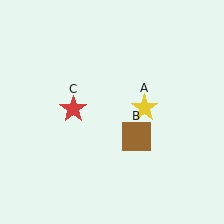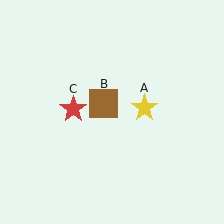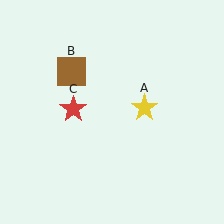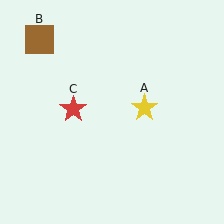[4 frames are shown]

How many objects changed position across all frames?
1 object changed position: brown square (object B).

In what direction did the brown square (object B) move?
The brown square (object B) moved up and to the left.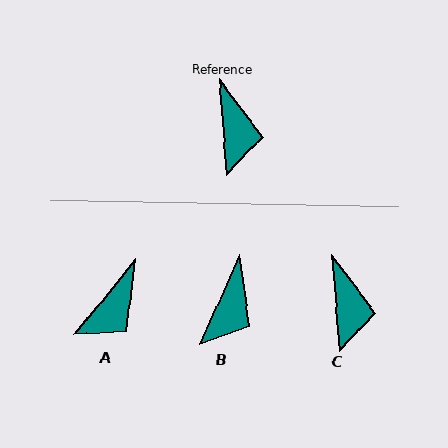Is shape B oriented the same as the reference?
No, it is off by about 29 degrees.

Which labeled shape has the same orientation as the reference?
C.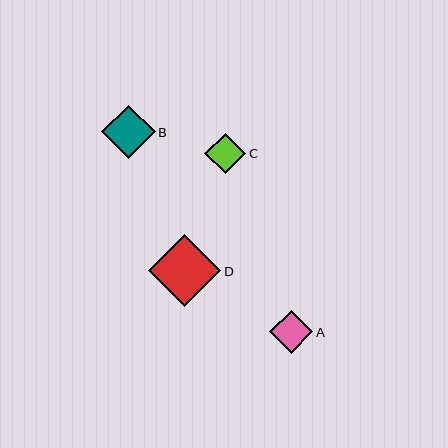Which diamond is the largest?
Diamond D is the largest with a size of approximately 72 pixels.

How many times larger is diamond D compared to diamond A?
Diamond D is approximately 1.7 times the size of diamond A.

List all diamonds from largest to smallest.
From largest to smallest: D, B, A, C.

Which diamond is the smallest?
Diamond C is the smallest with a size of approximately 41 pixels.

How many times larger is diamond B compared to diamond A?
Diamond B is approximately 1.2 times the size of diamond A.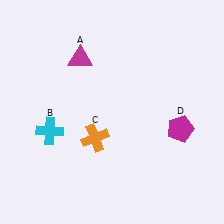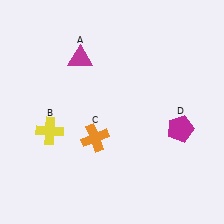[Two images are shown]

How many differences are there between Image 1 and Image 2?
There is 1 difference between the two images.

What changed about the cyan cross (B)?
In Image 1, B is cyan. In Image 2, it changed to yellow.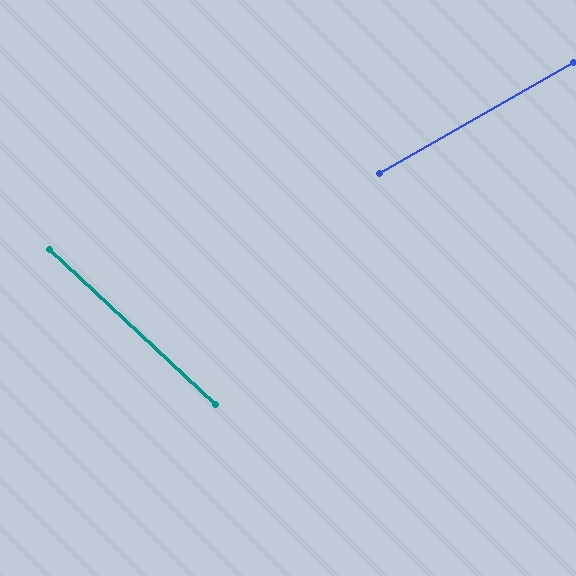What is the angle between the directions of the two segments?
Approximately 73 degrees.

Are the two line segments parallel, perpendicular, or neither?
Neither parallel nor perpendicular — they differ by about 73°.